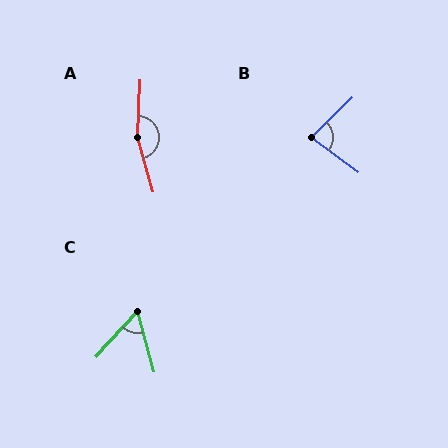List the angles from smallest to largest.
C (57°), B (81°), A (162°).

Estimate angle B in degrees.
Approximately 81 degrees.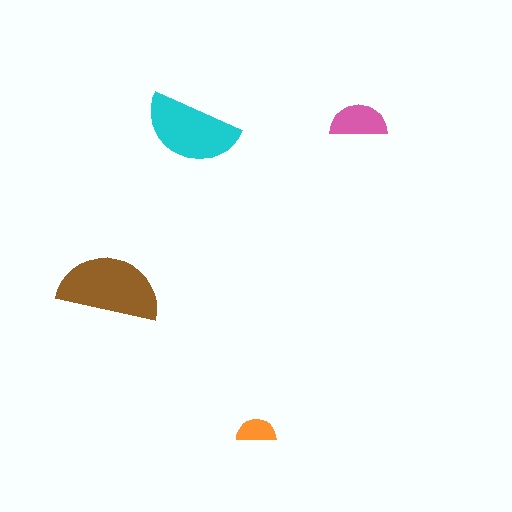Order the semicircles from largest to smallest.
the brown one, the cyan one, the pink one, the orange one.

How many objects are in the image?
There are 4 objects in the image.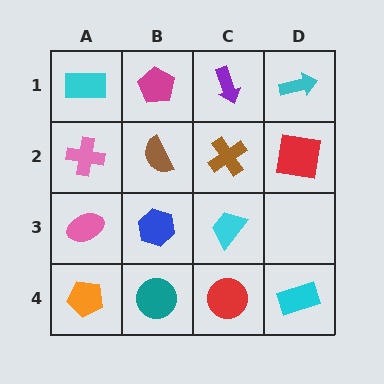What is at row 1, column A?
A cyan rectangle.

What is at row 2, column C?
A brown cross.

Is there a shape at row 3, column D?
No, that cell is empty.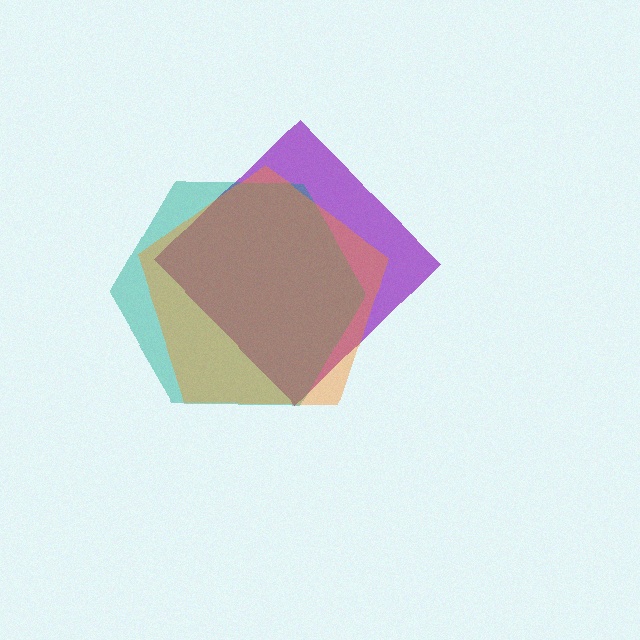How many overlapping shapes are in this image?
There are 3 overlapping shapes in the image.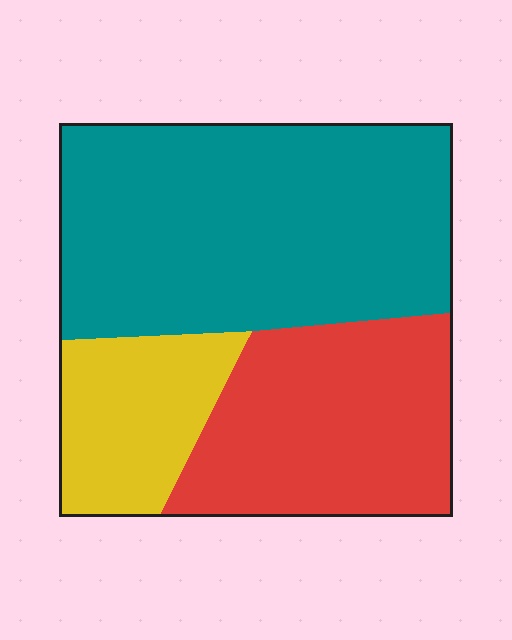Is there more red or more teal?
Teal.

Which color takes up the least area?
Yellow, at roughly 15%.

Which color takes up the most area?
Teal, at roughly 50%.